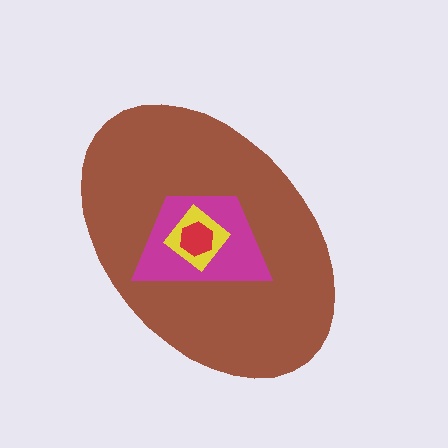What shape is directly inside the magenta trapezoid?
The yellow diamond.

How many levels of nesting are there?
4.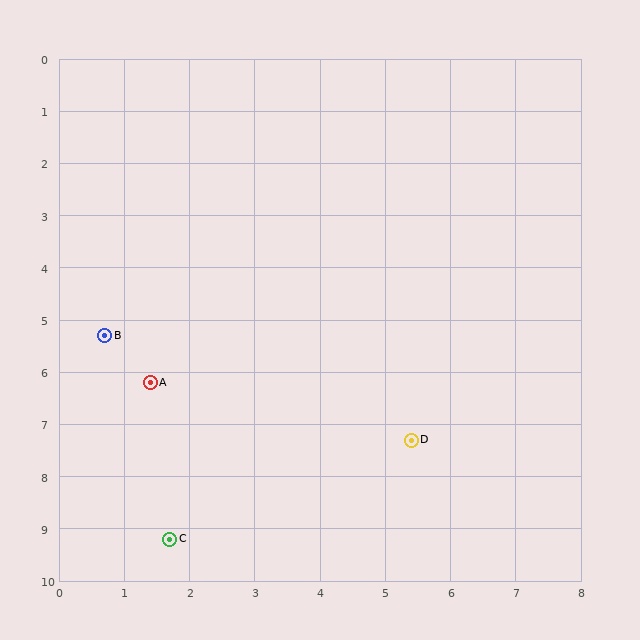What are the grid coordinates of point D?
Point D is at approximately (5.4, 7.3).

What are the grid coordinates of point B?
Point B is at approximately (0.7, 5.3).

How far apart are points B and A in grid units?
Points B and A are about 1.1 grid units apart.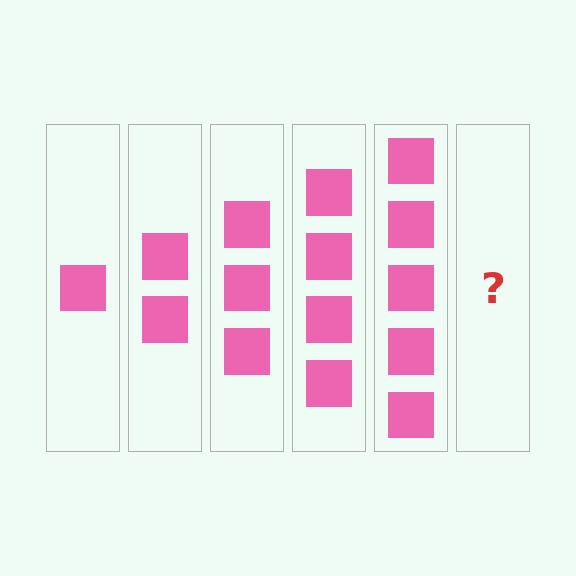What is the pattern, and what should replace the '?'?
The pattern is that each step adds one more square. The '?' should be 6 squares.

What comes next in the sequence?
The next element should be 6 squares.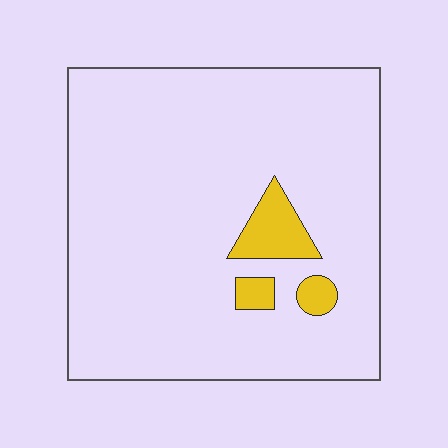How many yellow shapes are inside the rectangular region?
3.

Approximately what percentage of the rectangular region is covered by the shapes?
Approximately 5%.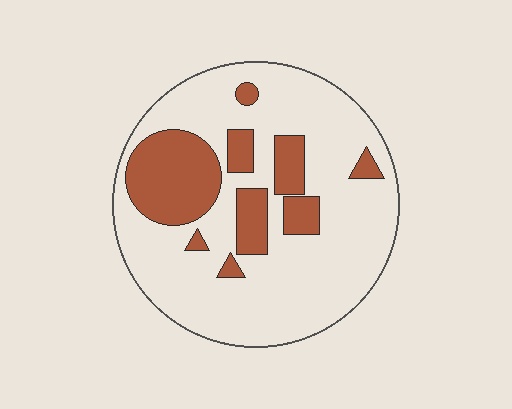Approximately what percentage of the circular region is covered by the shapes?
Approximately 25%.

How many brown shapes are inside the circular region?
9.